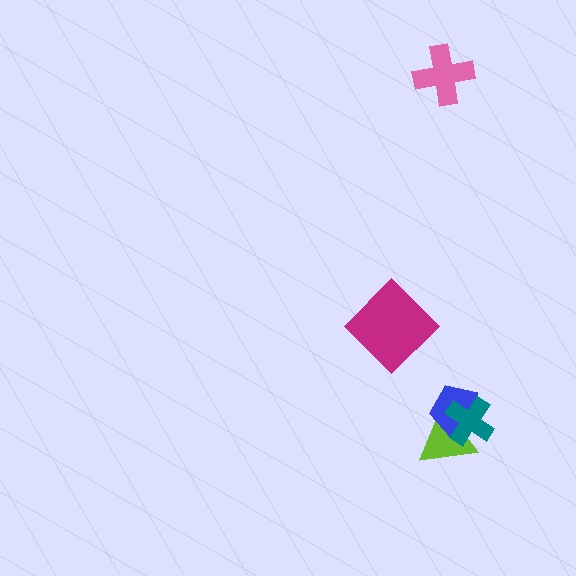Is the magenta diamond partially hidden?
No, no other shape covers it.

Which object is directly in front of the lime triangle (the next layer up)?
The blue pentagon is directly in front of the lime triangle.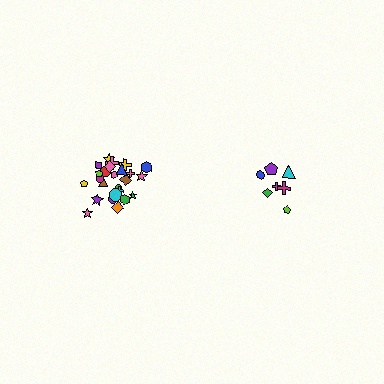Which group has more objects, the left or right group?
The left group.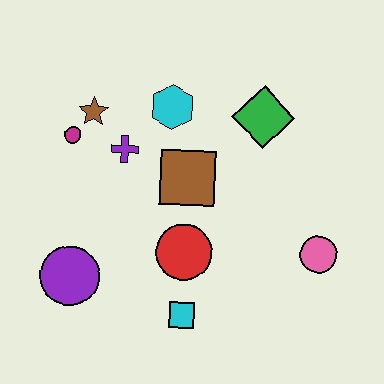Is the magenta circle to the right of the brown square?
No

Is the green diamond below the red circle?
No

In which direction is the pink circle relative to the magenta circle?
The pink circle is to the right of the magenta circle.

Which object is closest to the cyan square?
The red circle is closest to the cyan square.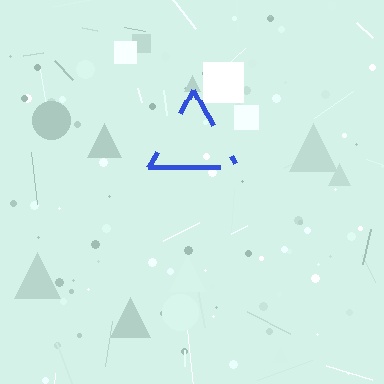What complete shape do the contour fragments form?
The contour fragments form a triangle.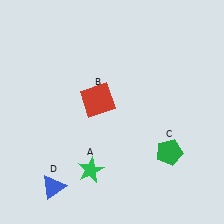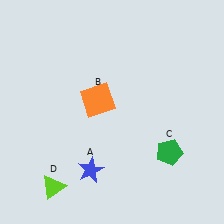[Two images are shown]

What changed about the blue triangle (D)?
In Image 1, D is blue. In Image 2, it changed to lime.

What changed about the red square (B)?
In Image 1, B is red. In Image 2, it changed to orange.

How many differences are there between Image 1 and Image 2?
There are 3 differences between the two images.